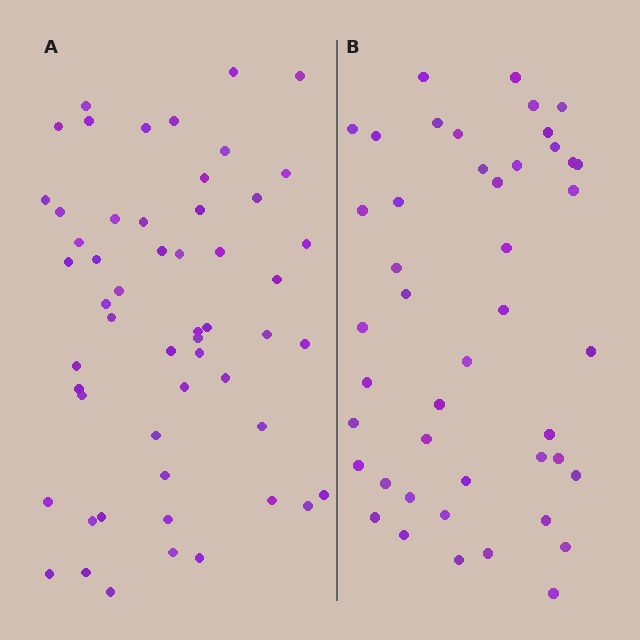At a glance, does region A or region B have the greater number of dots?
Region A (the left region) has more dots.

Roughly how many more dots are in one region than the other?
Region A has roughly 8 or so more dots than region B.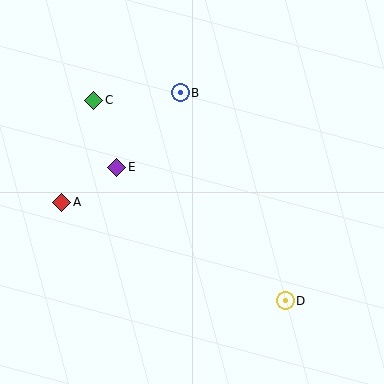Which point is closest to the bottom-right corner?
Point D is closest to the bottom-right corner.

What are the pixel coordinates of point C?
Point C is at (94, 100).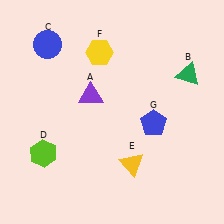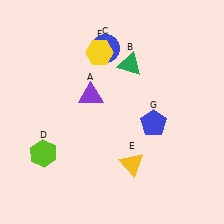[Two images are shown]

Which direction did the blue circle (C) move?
The blue circle (C) moved right.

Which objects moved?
The objects that moved are: the green triangle (B), the blue circle (C).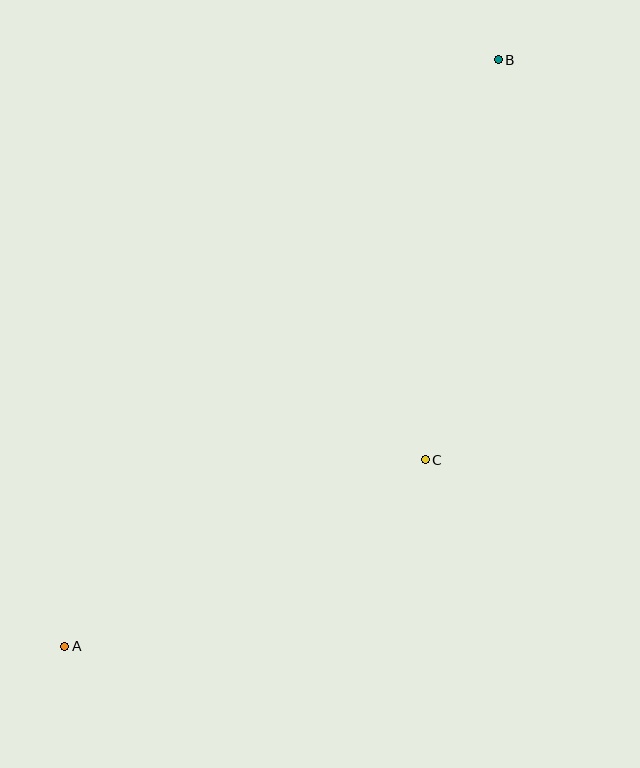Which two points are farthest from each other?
Points A and B are farthest from each other.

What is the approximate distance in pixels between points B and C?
The distance between B and C is approximately 406 pixels.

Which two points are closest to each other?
Points A and C are closest to each other.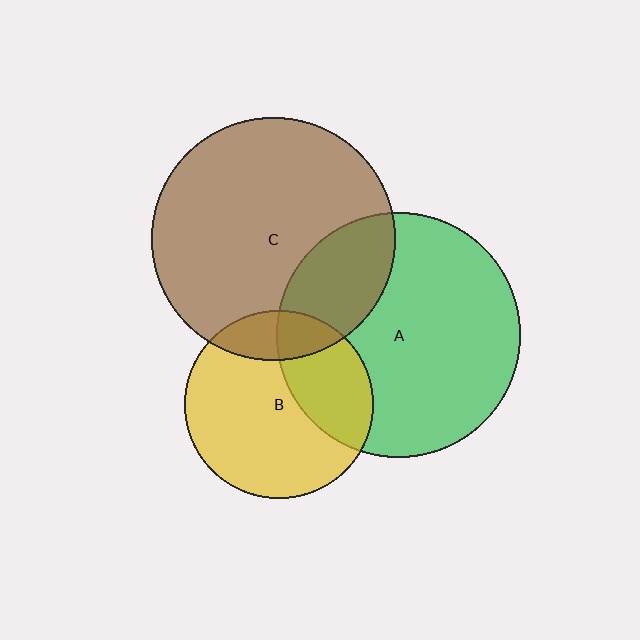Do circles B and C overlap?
Yes.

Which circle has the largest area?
Circle A (green).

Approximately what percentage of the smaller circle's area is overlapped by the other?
Approximately 15%.